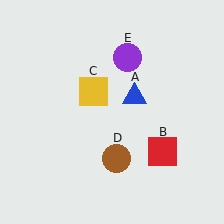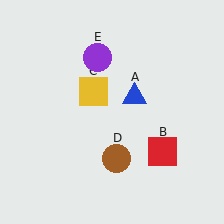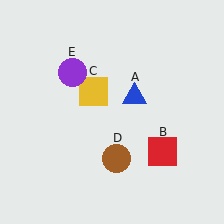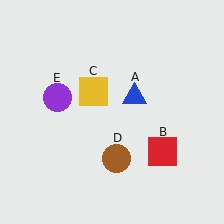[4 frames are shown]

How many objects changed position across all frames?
1 object changed position: purple circle (object E).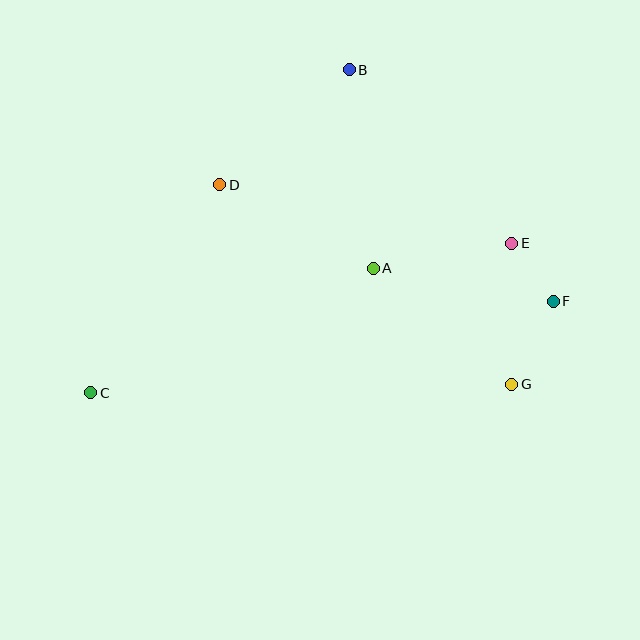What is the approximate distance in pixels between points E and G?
The distance between E and G is approximately 141 pixels.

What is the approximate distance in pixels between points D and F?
The distance between D and F is approximately 353 pixels.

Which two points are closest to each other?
Points E and F are closest to each other.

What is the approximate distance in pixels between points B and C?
The distance between B and C is approximately 414 pixels.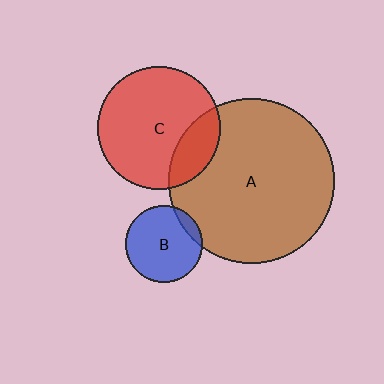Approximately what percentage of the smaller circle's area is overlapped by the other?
Approximately 20%.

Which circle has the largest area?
Circle A (brown).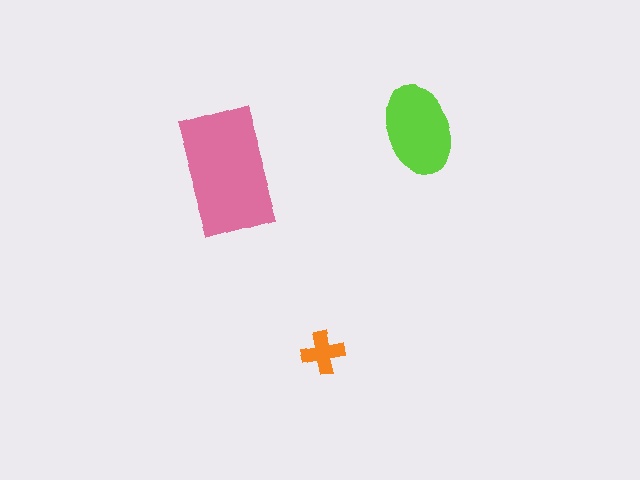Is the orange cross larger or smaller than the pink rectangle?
Smaller.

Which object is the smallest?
The orange cross.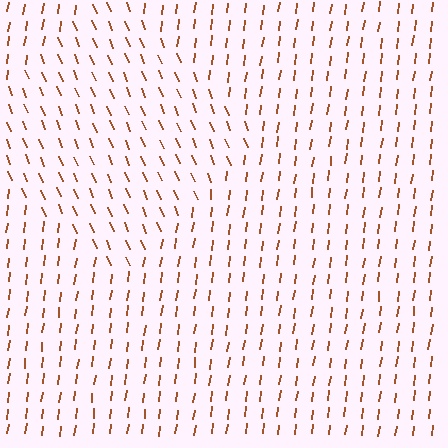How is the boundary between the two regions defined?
The boundary is defined purely by a change in line orientation (approximately 30 degrees difference). All lines are the same color and thickness.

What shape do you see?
I see a diamond.